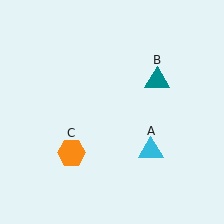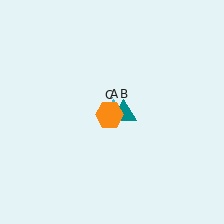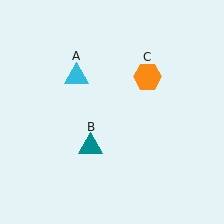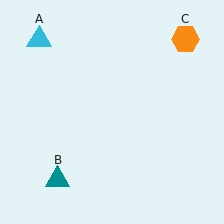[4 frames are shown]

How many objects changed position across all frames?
3 objects changed position: cyan triangle (object A), teal triangle (object B), orange hexagon (object C).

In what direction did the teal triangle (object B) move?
The teal triangle (object B) moved down and to the left.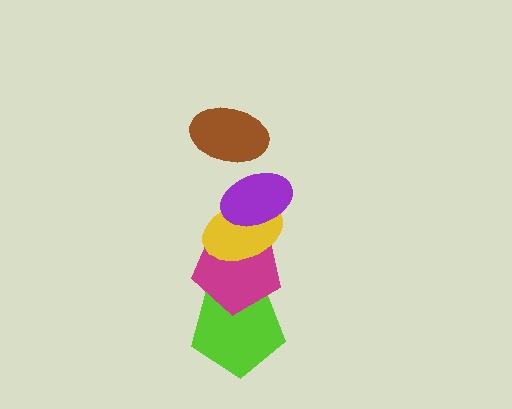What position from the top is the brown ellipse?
The brown ellipse is 1st from the top.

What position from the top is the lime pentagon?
The lime pentagon is 5th from the top.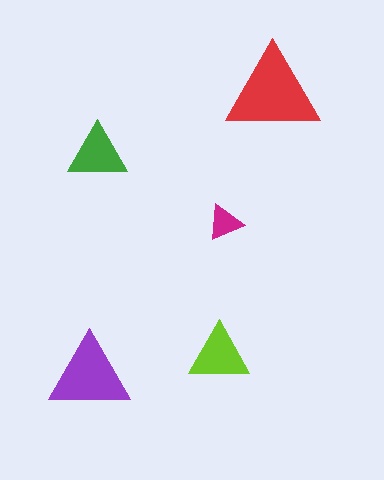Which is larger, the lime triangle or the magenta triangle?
The lime one.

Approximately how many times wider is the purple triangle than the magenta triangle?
About 2 times wider.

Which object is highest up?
The red triangle is topmost.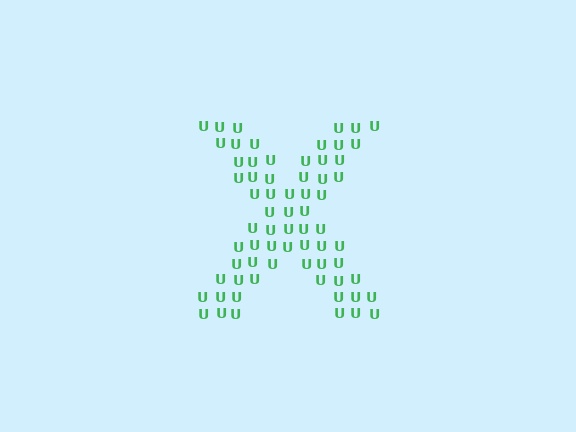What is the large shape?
The large shape is the letter X.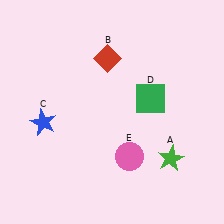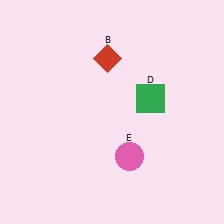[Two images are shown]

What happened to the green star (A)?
The green star (A) was removed in Image 2. It was in the bottom-right area of Image 1.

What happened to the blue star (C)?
The blue star (C) was removed in Image 2. It was in the bottom-left area of Image 1.